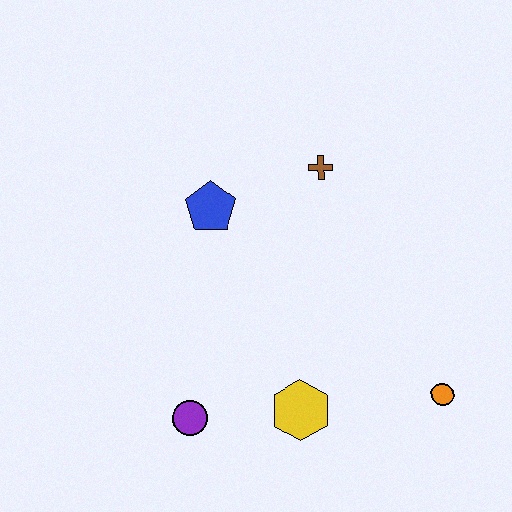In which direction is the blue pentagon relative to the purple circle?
The blue pentagon is above the purple circle.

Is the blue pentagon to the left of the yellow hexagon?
Yes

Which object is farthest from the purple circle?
The brown cross is farthest from the purple circle.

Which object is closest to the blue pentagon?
The brown cross is closest to the blue pentagon.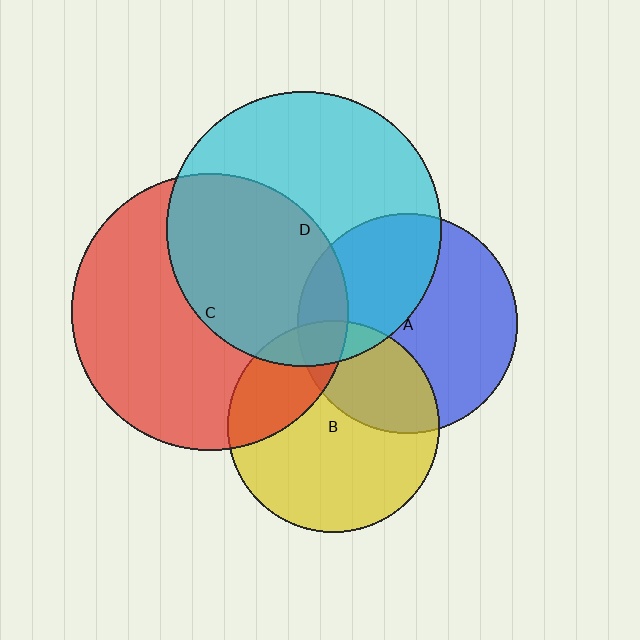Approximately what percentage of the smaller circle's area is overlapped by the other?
Approximately 30%.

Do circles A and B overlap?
Yes.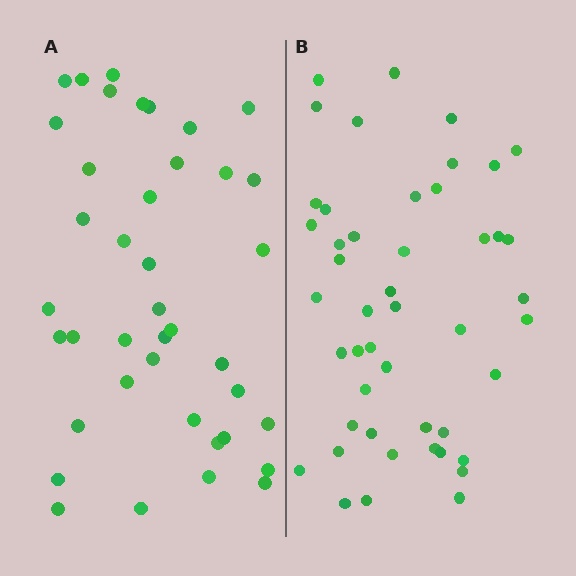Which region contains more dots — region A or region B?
Region B (the right region) has more dots.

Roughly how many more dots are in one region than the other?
Region B has roughly 8 or so more dots than region A.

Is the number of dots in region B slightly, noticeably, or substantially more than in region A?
Region B has only slightly more — the two regions are fairly close. The ratio is roughly 1.2 to 1.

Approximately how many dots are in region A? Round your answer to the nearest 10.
About 40 dots.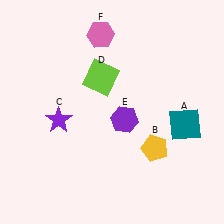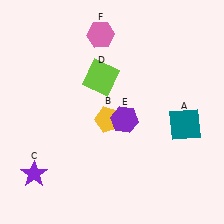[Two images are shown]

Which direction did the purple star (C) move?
The purple star (C) moved down.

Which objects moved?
The objects that moved are: the yellow pentagon (B), the purple star (C).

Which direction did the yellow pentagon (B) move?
The yellow pentagon (B) moved left.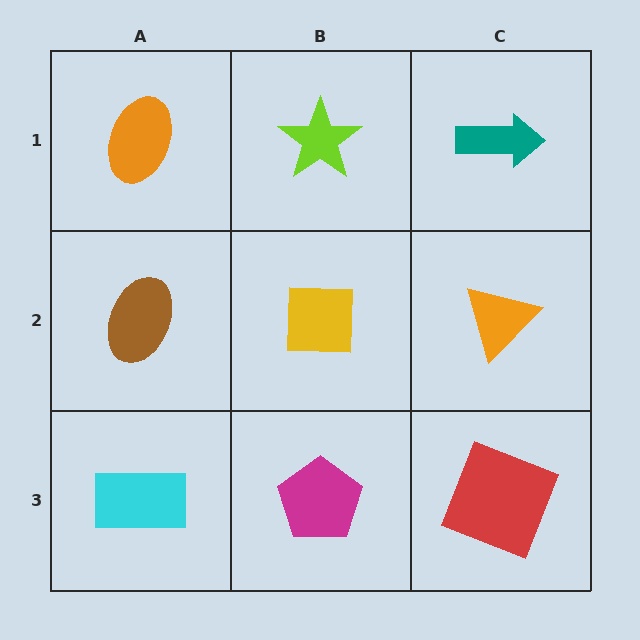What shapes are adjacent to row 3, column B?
A yellow square (row 2, column B), a cyan rectangle (row 3, column A), a red square (row 3, column C).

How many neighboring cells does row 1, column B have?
3.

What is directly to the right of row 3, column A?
A magenta pentagon.